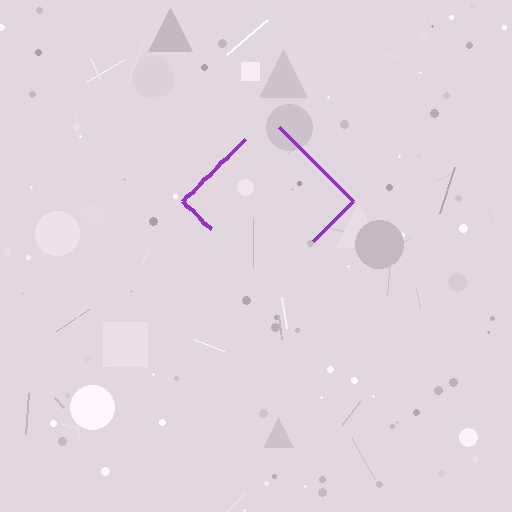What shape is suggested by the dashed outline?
The dashed outline suggests a diamond.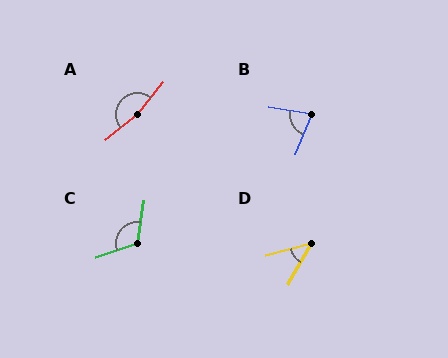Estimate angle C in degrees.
Approximately 117 degrees.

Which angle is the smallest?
D, at approximately 46 degrees.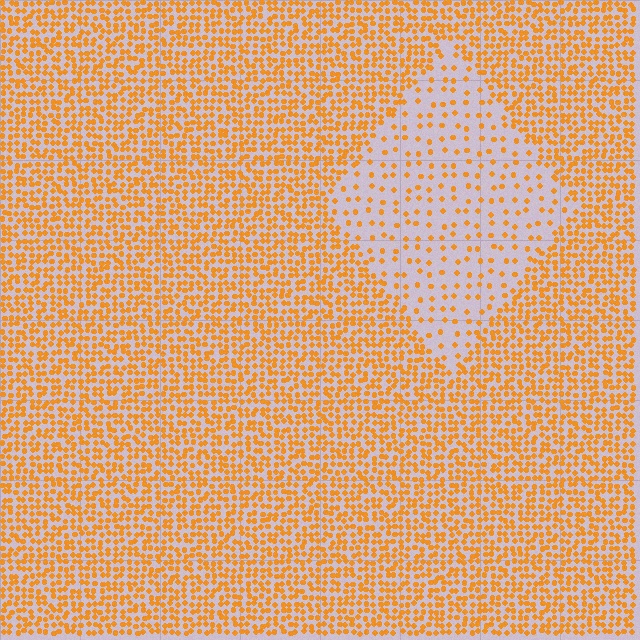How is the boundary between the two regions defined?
The boundary is defined by a change in element density (approximately 3.0x ratio). All elements are the same color, size, and shape.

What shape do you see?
I see a diamond.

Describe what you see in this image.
The image contains small orange elements arranged at two different densities. A diamond-shaped region is visible where the elements are less densely packed than the surrounding area.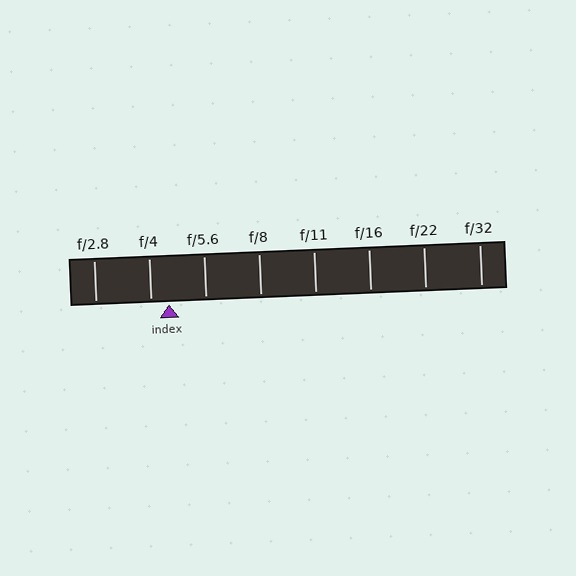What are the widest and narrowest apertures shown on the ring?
The widest aperture shown is f/2.8 and the narrowest is f/32.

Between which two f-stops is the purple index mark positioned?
The index mark is between f/4 and f/5.6.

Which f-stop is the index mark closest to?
The index mark is closest to f/4.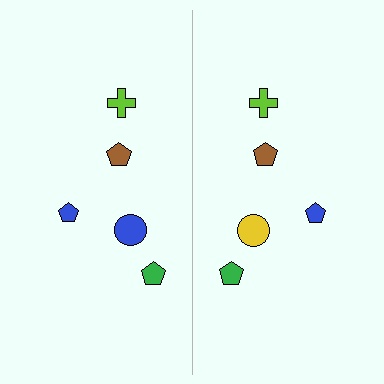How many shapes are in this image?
There are 10 shapes in this image.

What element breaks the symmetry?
The yellow circle on the right side breaks the symmetry — its mirror counterpart is blue.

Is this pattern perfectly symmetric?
No, the pattern is not perfectly symmetric. The yellow circle on the right side breaks the symmetry — its mirror counterpart is blue.